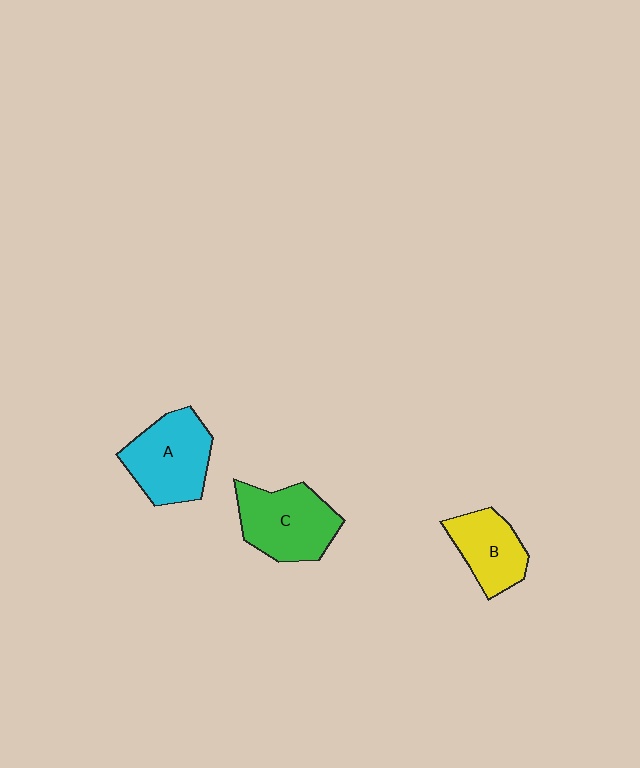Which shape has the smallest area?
Shape B (yellow).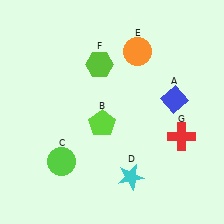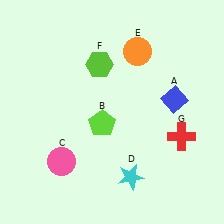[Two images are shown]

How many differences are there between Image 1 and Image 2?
There is 1 difference between the two images.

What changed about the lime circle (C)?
In Image 1, C is lime. In Image 2, it changed to pink.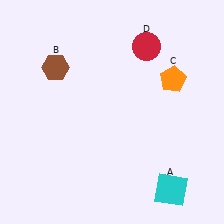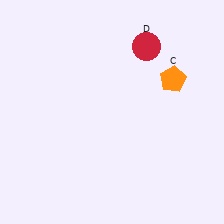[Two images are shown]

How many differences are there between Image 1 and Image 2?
There are 2 differences between the two images.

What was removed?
The cyan square (A), the brown hexagon (B) were removed in Image 2.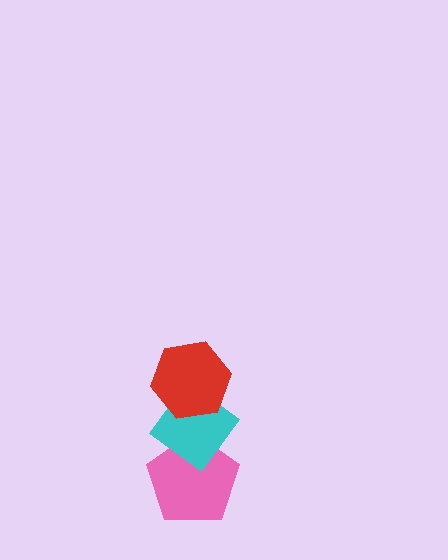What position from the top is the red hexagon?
The red hexagon is 1st from the top.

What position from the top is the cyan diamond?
The cyan diamond is 2nd from the top.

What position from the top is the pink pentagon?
The pink pentagon is 3rd from the top.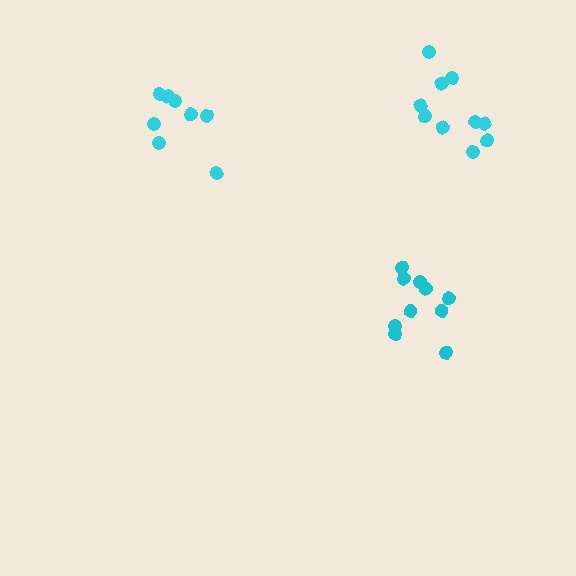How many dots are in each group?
Group 1: 8 dots, Group 2: 10 dots, Group 3: 10 dots (28 total).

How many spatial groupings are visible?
There are 3 spatial groupings.